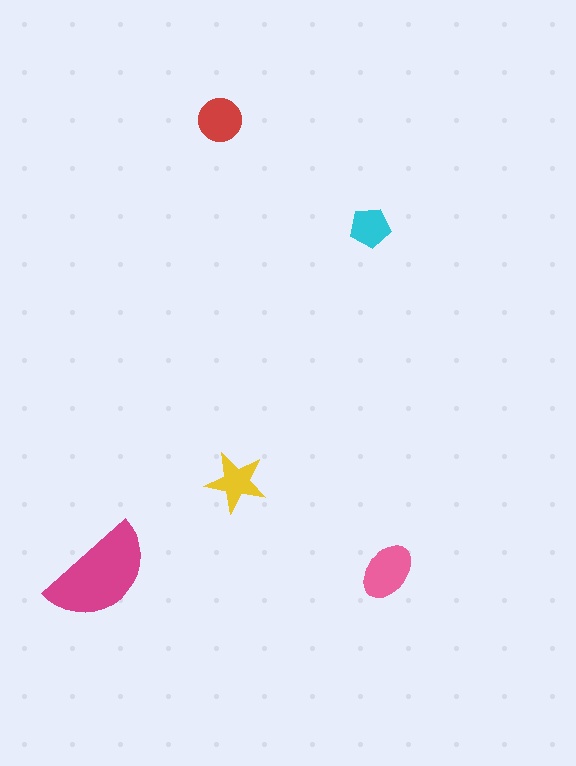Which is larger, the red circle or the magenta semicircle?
The magenta semicircle.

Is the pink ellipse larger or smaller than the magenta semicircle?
Smaller.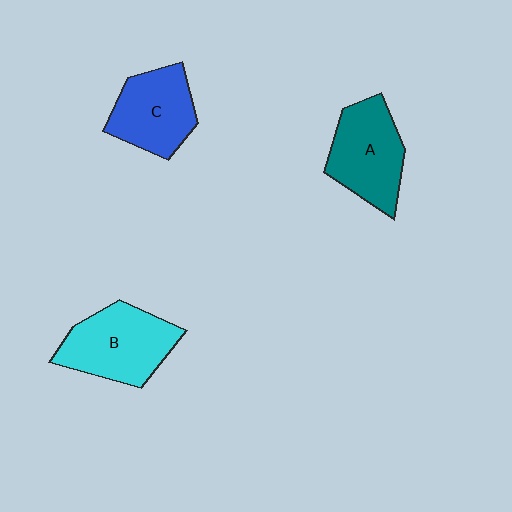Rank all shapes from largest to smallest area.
From largest to smallest: B (cyan), A (teal), C (blue).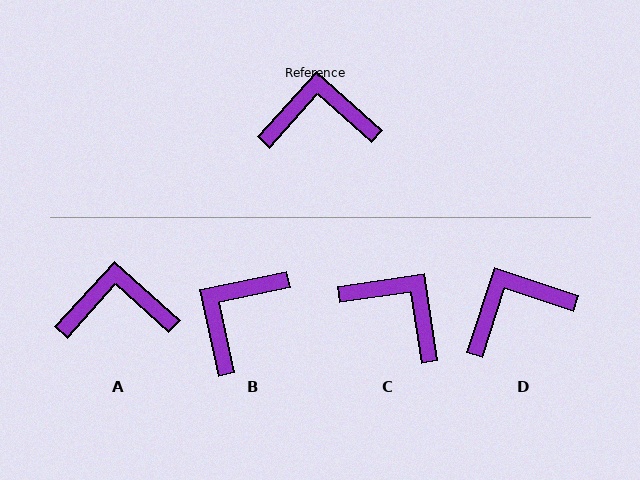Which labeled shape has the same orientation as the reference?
A.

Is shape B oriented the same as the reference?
No, it is off by about 54 degrees.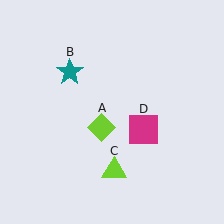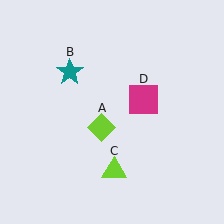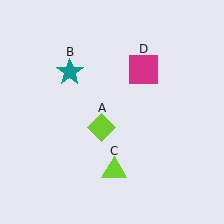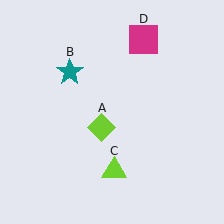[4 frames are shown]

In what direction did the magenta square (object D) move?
The magenta square (object D) moved up.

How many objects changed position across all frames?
1 object changed position: magenta square (object D).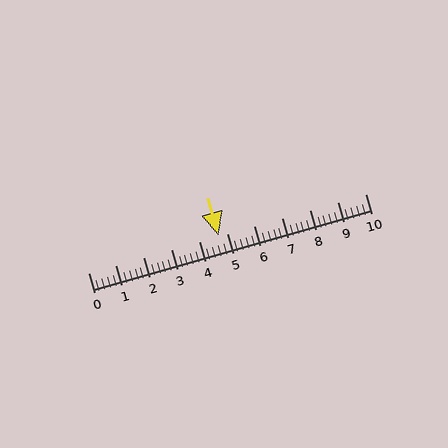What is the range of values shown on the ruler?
The ruler shows values from 0 to 10.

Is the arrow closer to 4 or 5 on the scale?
The arrow is closer to 5.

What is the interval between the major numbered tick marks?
The major tick marks are spaced 1 units apart.